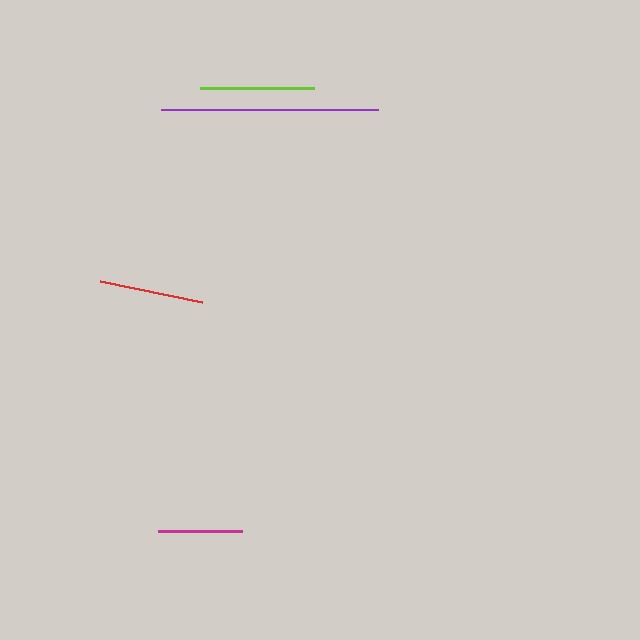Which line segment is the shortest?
The magenta line is the shortest at approximately 85 pixels.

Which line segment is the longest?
The purple line is the longest at approximately 217 pixels.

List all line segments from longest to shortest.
From longest to shortest: purple, lime, red, magenta.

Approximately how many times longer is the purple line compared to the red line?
The purple line is approximately 2.1 times the length of the red line.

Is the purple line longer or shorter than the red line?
The purple line is longer than the red line.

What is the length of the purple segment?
The purple segment is approximately 217 pixels long.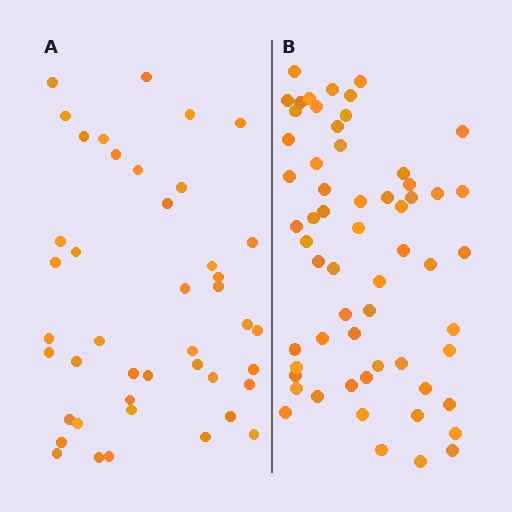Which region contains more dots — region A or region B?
Region B (the right region) has more dots.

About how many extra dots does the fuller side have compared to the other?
Region B has approximately 15 more dots than region A.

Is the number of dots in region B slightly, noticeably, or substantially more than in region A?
Region B has noticeably more, but not dramatically so. The ratio is roughly 1.4 to 1.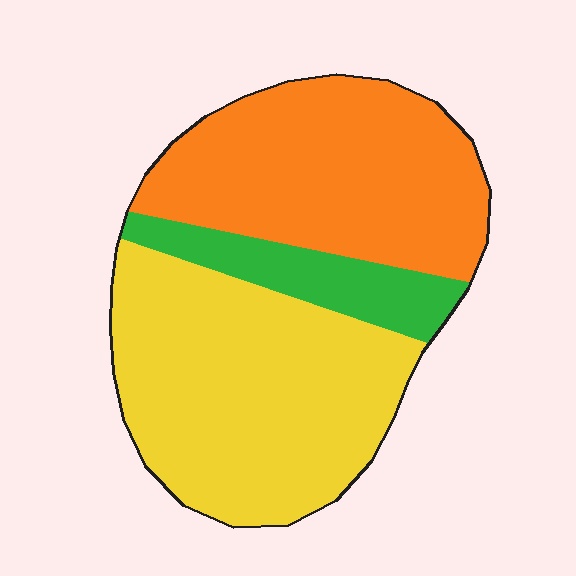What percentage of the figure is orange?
Orange takes up about two fifths (2/5) of the figure.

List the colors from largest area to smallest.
From largest to smallest: yellow, orange, green.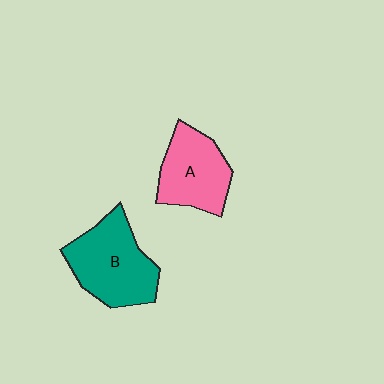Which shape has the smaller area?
Shape A (pink).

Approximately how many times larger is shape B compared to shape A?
Approximately 1.2 times.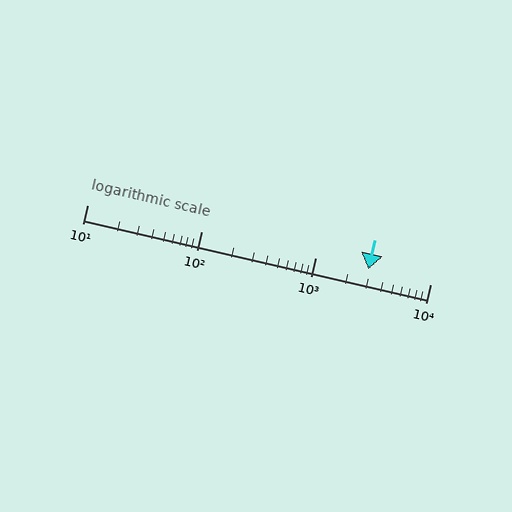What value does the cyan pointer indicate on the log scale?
The pointer indicates approximately 2900.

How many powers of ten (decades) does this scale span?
The scale spans 3 decades, from 10 to 10000.